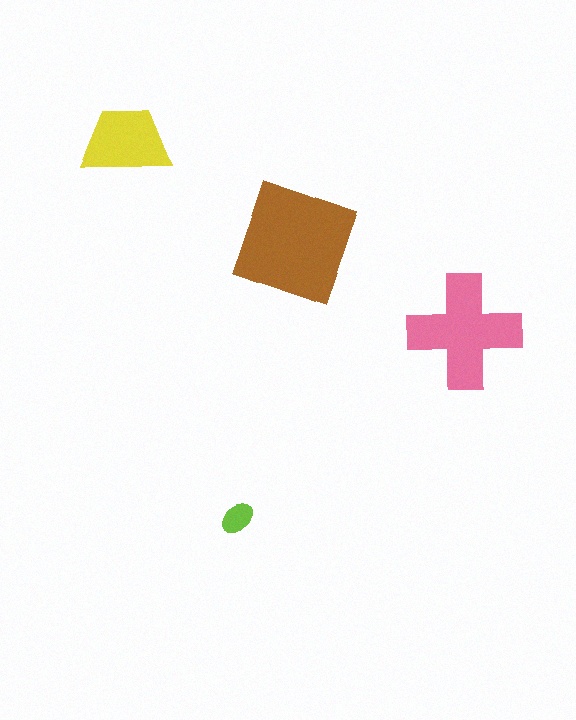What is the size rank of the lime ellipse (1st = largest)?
4th.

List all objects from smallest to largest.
The lime ellipse, the yellow trapezoid, the pink cross, the brown square.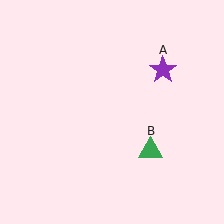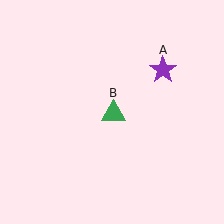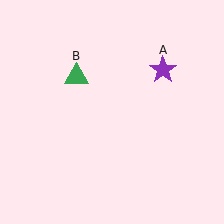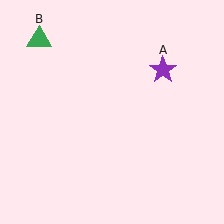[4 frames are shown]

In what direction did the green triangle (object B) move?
The green triangle (object B) moved up and to the left.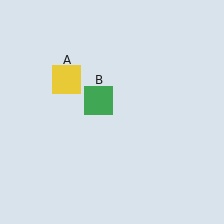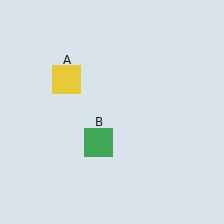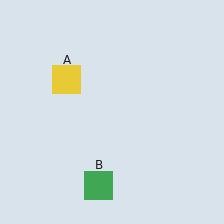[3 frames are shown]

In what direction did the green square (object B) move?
The green square (object B) moved down.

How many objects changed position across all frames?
1 object changed position: green square (object B).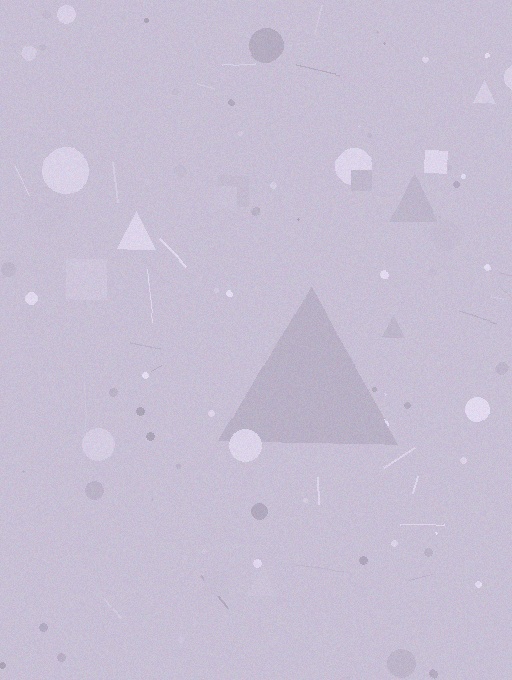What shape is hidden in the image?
A triangle is hidden in the image.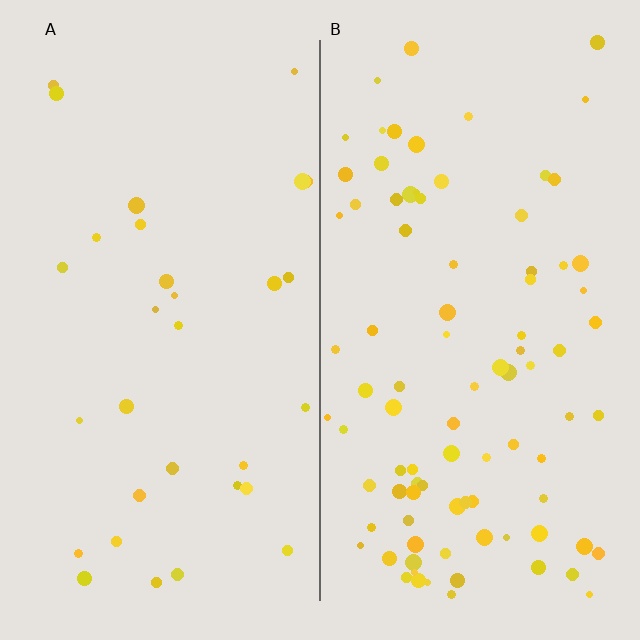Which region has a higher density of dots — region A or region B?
B (the right).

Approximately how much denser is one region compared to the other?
Approximately 2.9× — region B over region A.